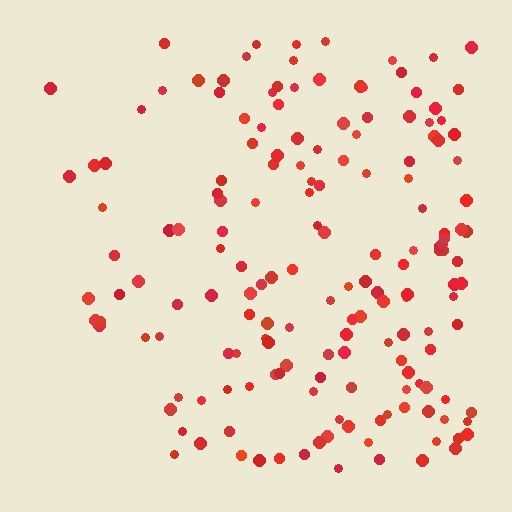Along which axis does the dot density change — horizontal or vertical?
Horizontal.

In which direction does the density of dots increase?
From left to right, with the right side densest.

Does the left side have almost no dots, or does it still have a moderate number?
Still a moderate number, just noticeably fewer than the right.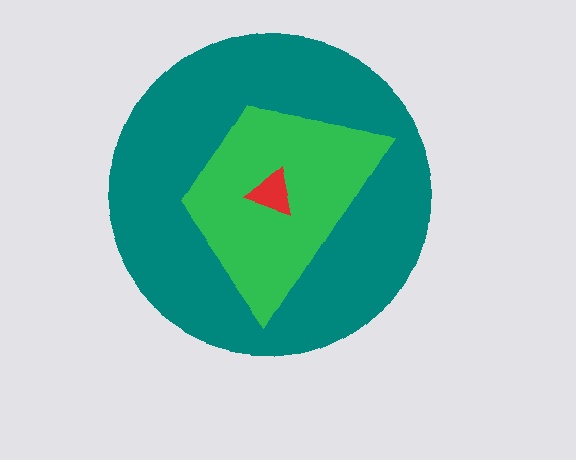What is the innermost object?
The red triangle.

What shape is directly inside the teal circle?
The green trapezoid.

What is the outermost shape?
The teal circle.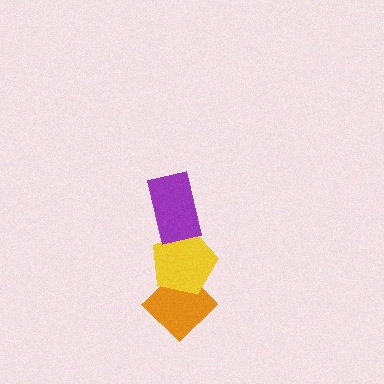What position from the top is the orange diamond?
The orange diamond is 3rd from the top.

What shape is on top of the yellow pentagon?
The purple rectangle is on top of the yellow pentagon.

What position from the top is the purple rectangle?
The purple rectangle is 1st from the top.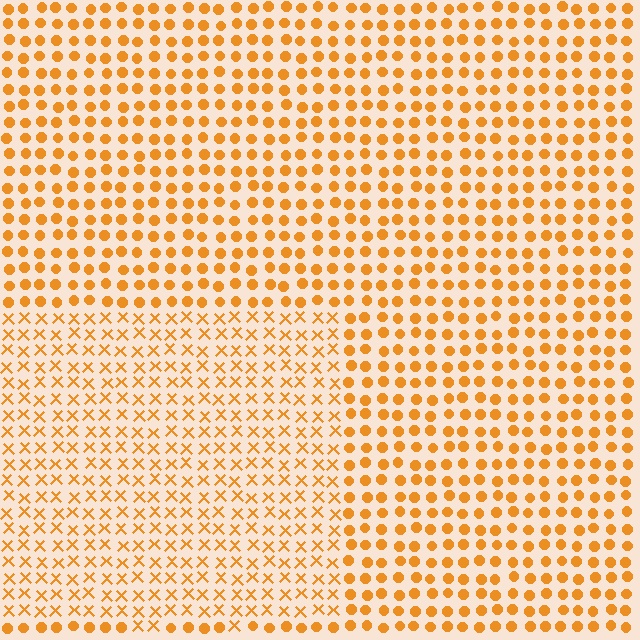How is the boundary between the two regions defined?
The boundary is defined by a change in element shape: X marks inside vs. circles outside. All elements share the same color and spacing.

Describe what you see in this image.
The image is filled with small orange elements arranged in a uniform grid. A rectangle-shaped region contains X marks, while the surrounding area contains circles. The boundary is defined purely by the change in element shape.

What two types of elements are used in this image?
The image uses X marks inside the rectangle region and circles outside it.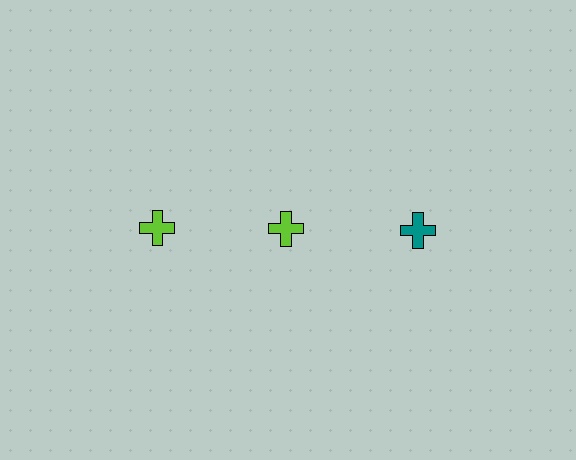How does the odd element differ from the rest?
It has a different color: teal instead of lime.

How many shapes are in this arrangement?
There are 3 shapes arranged in a grid pattern.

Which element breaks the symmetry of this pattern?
The teal cross in the top row, center column breaks the symmetry. All other shapes are lime crosses.